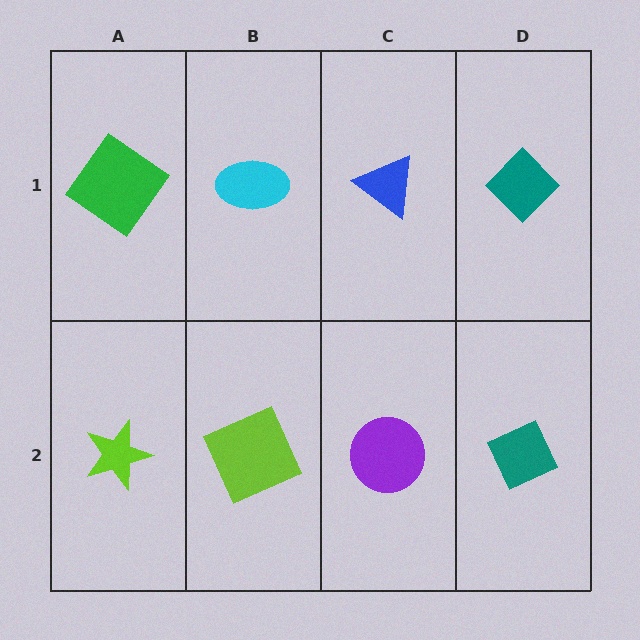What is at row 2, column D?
A teal diamond.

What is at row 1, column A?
A green diamond.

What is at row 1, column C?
A blue triangle.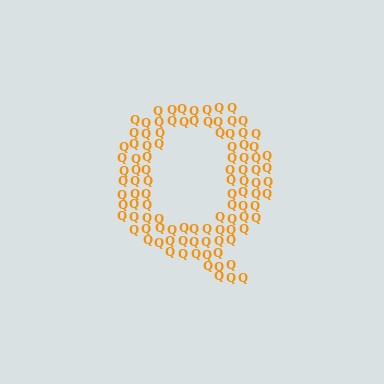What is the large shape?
The large shape is the letter Q.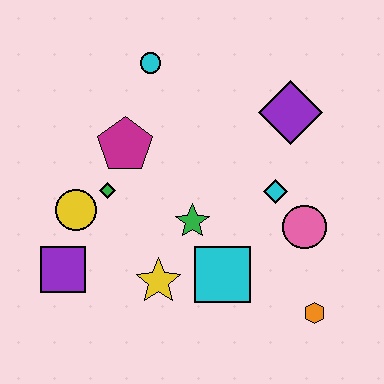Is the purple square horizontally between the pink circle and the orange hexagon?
No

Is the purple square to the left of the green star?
Yes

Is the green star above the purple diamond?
No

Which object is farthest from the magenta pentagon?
The orange hexagon is farthest from the magenta pentagon.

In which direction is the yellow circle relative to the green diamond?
The yellow circle is to the left of the green diamond.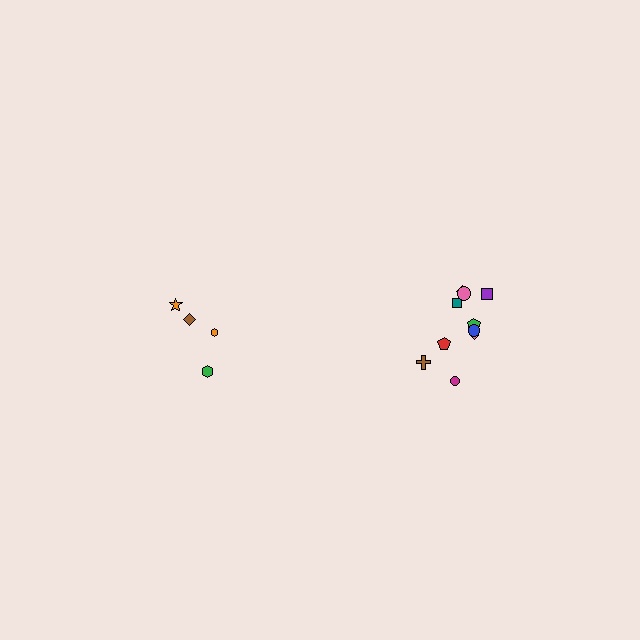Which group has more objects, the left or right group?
The right group.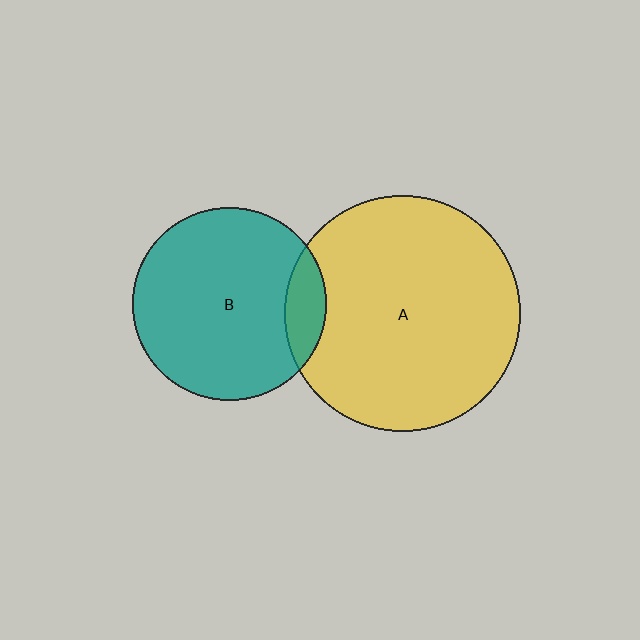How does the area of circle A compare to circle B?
Approximately 1.5 times.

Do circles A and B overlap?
Yes.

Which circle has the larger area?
Circle A (yellow).